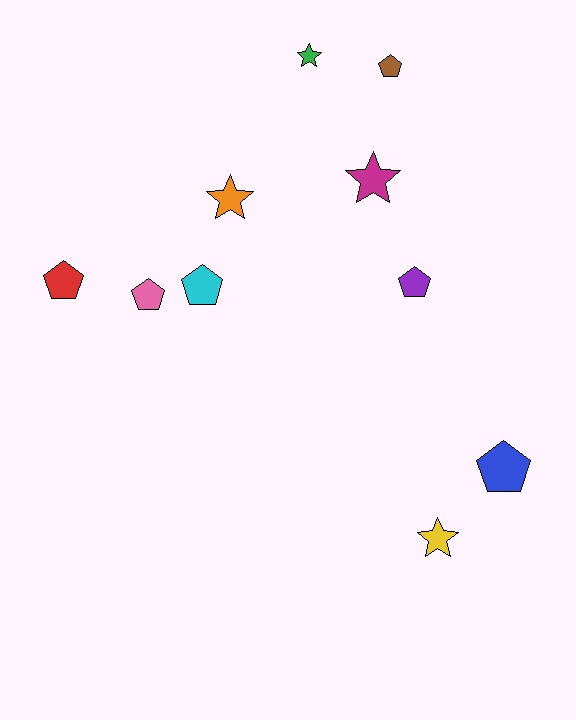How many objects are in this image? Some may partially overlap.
There are 10 objects.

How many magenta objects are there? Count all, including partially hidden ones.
There is 1 magenta object.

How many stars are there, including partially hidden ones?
There are 4 stars.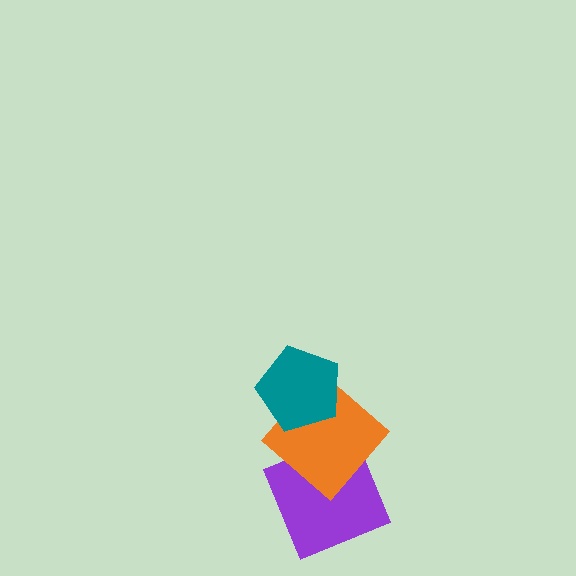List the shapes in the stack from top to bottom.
From top to bottom: the teal pentagon, the orange diamond, the purple square.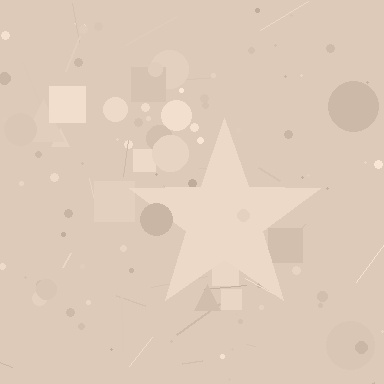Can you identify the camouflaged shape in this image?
The camouflaged shape is a star.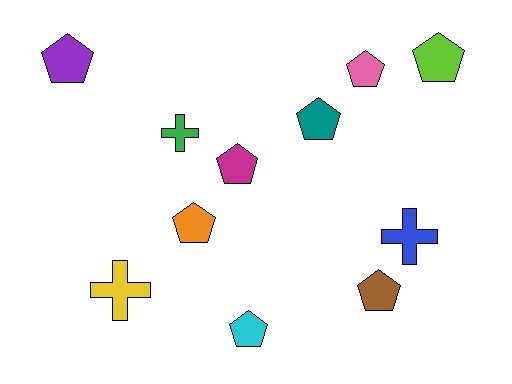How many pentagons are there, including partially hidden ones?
There are 8 pentagons.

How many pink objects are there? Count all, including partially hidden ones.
There is 1 pink object.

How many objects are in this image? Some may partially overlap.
There are 11 objects.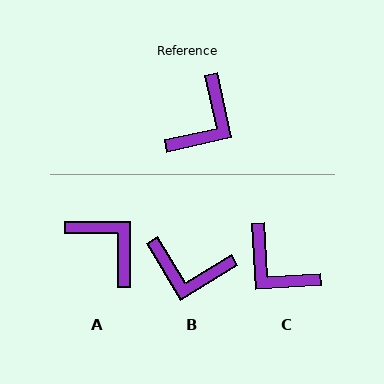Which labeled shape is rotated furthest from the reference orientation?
C, about 99 degrees away.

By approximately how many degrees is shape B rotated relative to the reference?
Approximately 71 degrees clockwise.